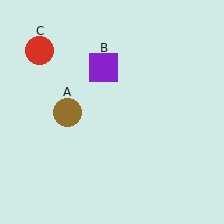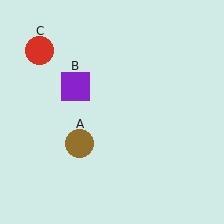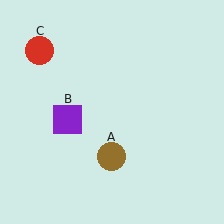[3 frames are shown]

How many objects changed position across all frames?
2 objects changed position: brown circle (object A), purple square (object B).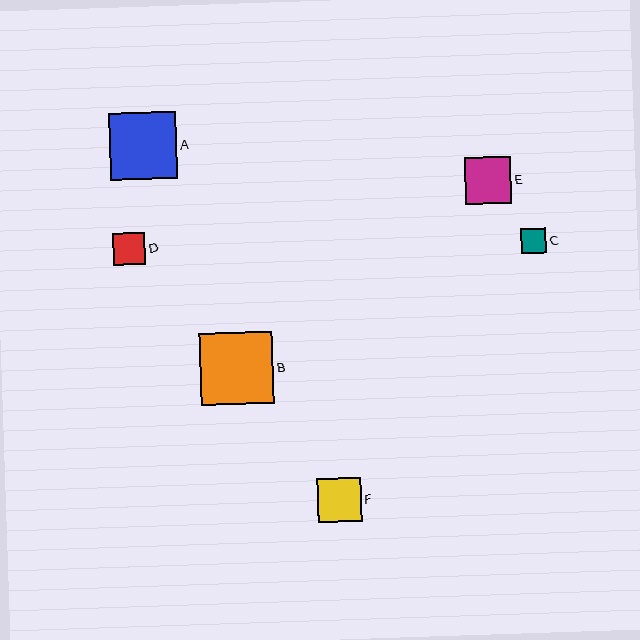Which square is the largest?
Square B is the largest with a size of approximately 73 pixels.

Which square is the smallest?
Square C is the smallest with a size of approximately 26 pixels.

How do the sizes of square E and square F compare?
Square E and square F are approximately the same size.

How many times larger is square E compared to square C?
Square E is approximately 1.8 times the size of square C.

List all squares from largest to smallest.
From largest to smallest: B, A, E, F, D, C.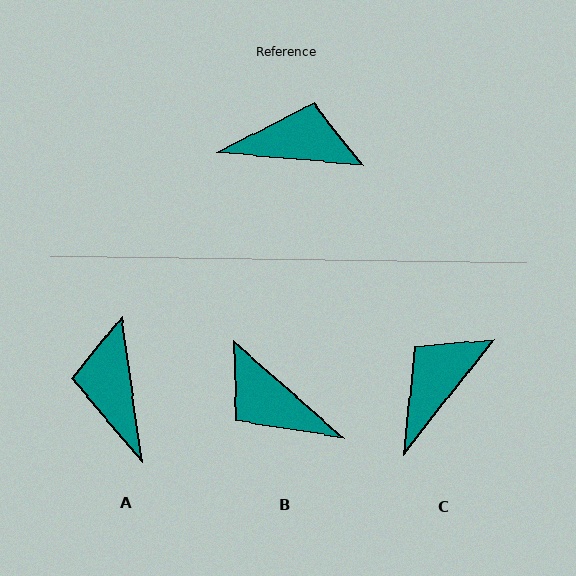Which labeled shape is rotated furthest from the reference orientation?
B, about 143 degrees away.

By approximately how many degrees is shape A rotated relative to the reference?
Approximately 103 degrees counter-clockwise.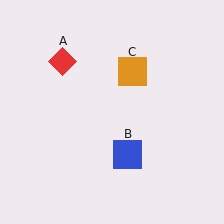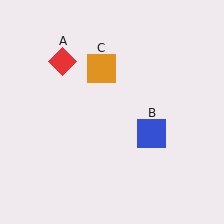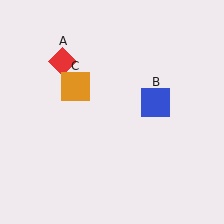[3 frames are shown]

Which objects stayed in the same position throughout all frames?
Red diamond (object A) remained stationary.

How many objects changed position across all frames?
2 objects changed position: blue square (object B), orange square (object C).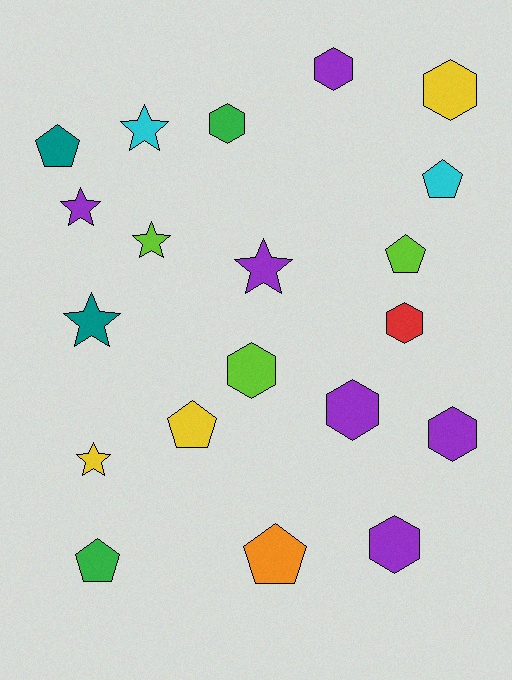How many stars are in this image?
There are 6 stars.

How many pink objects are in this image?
There are no pink objects.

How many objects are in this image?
There are 20 objects.